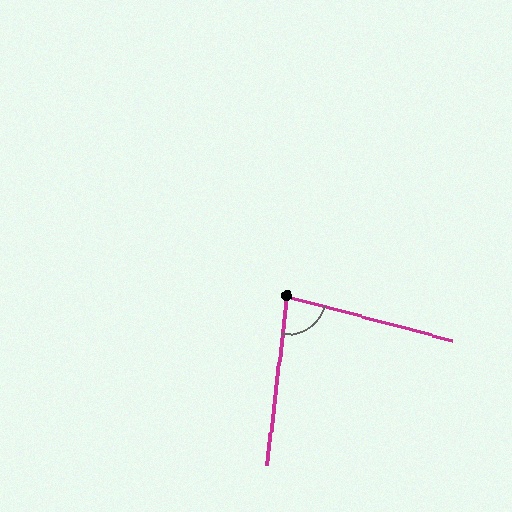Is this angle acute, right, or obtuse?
It is acute.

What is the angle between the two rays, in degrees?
Approximately 82 degrees.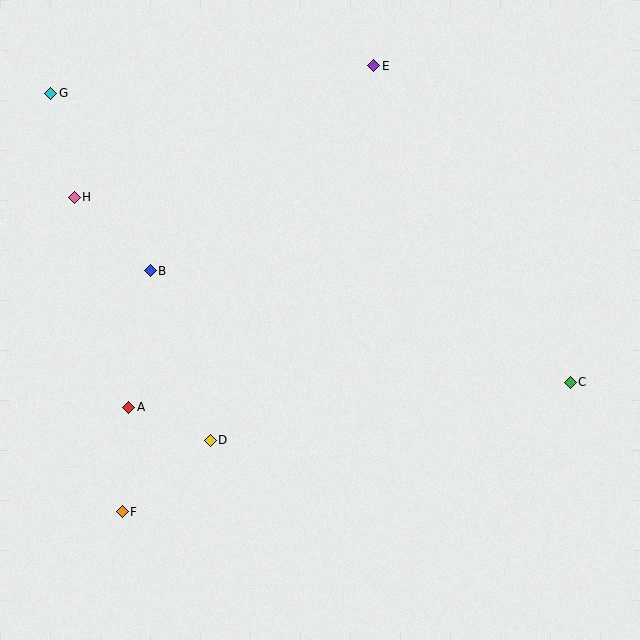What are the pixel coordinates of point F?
Point F is at (122, 512).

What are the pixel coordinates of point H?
Point H is at (74, 197).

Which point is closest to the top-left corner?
Point G is closest to the top-left corner.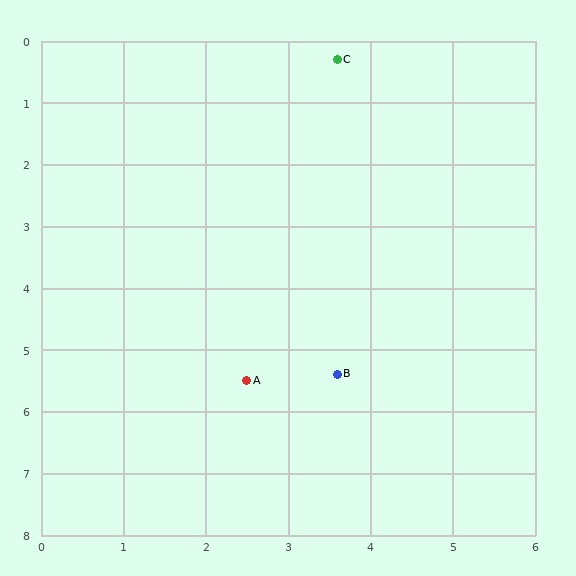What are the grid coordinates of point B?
Point B is at approximately (3.6, 5.4).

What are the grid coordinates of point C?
Point C is at approximately (3.6, 0.3).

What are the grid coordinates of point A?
Point A is at approximately (2.5, 5.5).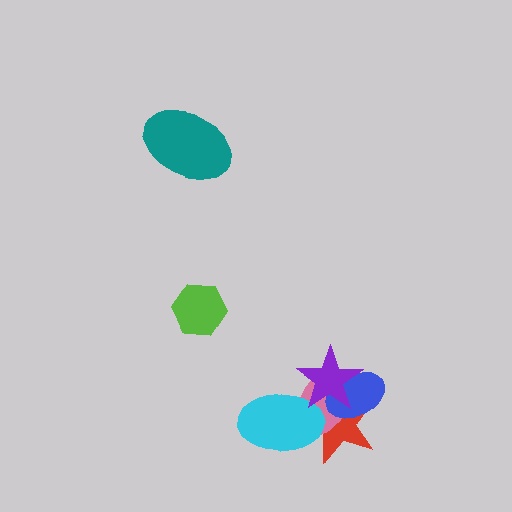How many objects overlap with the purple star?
4 objects overlap with the purple star.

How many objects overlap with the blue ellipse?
3 objects overlap with the blue ellipse.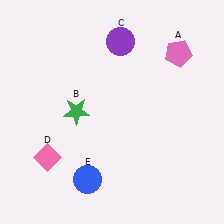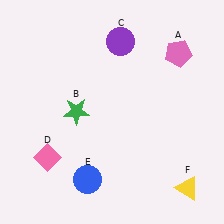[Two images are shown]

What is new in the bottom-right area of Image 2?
A yellow triangle (F) was added in the bottom-right area of Image 2.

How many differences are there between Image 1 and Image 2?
There is 1 difference between the two images.